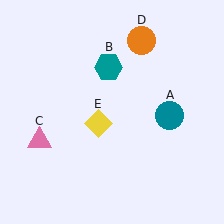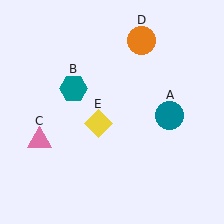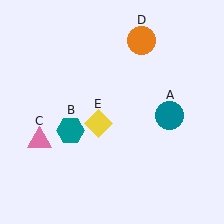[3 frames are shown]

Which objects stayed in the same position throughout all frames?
Teal circle (object A) and pink triangle (object C) and orange circle (object D) and yellow diamond (object E) remained stationary.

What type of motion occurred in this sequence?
The teal hexagon (object B) rotated counterclockwise around the center of the scene.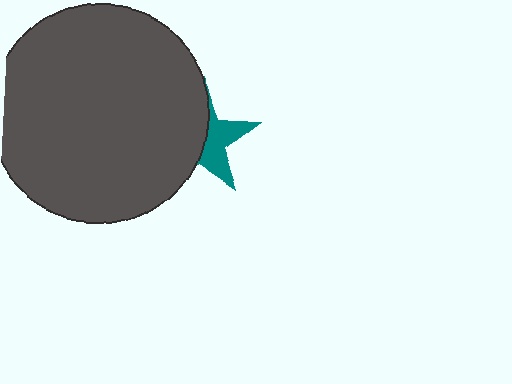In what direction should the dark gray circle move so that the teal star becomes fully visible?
The dark gray circle should move left. That is the shortest direction to clear the overlap and leave the teal star fully visible.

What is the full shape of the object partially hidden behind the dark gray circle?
The partially hidden object is a teal star.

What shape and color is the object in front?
The object in front is a dark gray circle.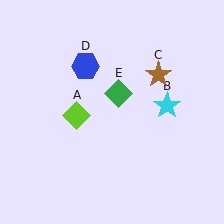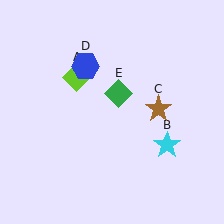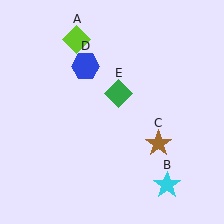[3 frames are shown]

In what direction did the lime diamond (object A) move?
The lime diamond (object A) moved up.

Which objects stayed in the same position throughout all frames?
Blue hexagon (object D) and green diamond (object E) remained stationary.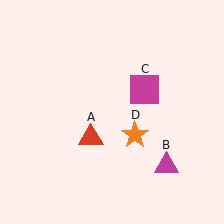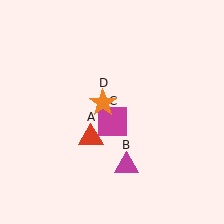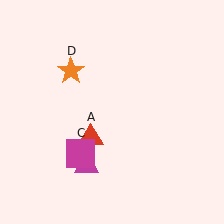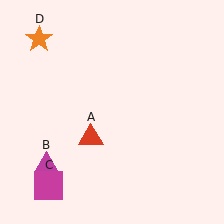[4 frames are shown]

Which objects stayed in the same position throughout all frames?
Red triangle (object A) remained stationary.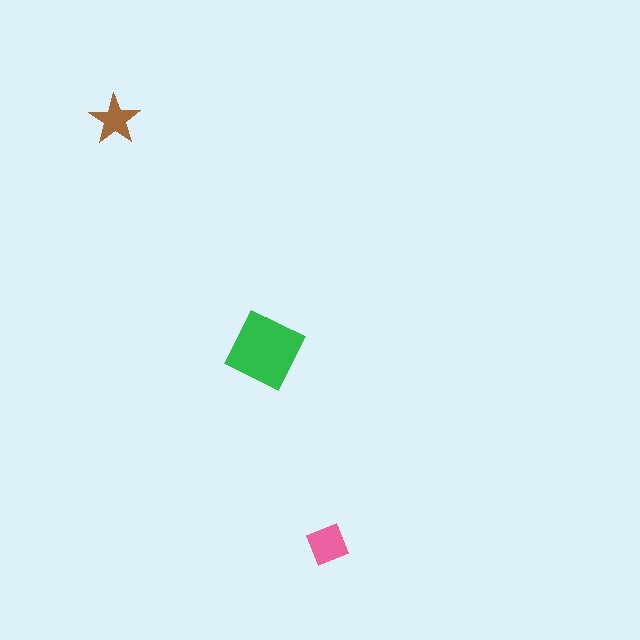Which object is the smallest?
The brown star.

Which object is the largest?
The green diamond.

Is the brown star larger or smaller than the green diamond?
Smaller.